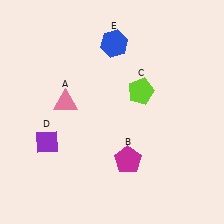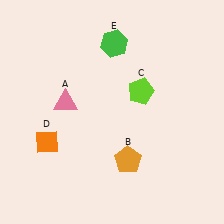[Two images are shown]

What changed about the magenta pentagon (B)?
In Image 1, B is magenta. In Image 2, it changed to orange.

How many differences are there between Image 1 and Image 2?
There are 3 differences between the two images.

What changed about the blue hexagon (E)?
In Image 1, E is blue. In Image 2, it changed to green.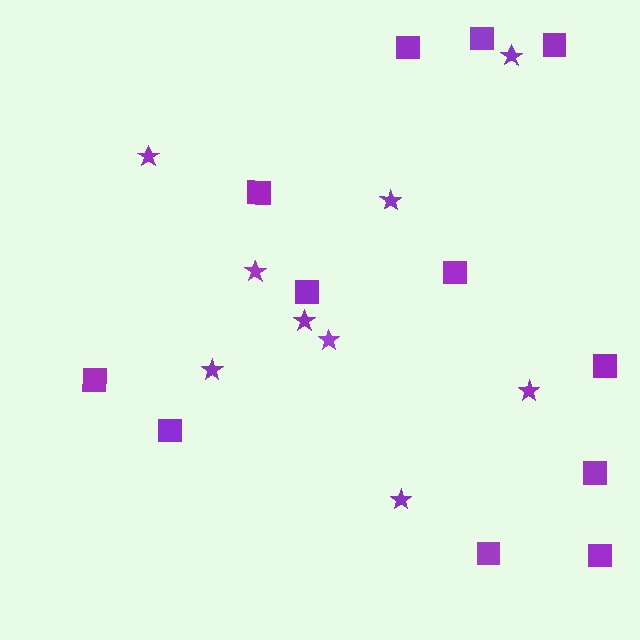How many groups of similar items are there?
There are 2 groups: one group of stars (9) and one group of squares (12).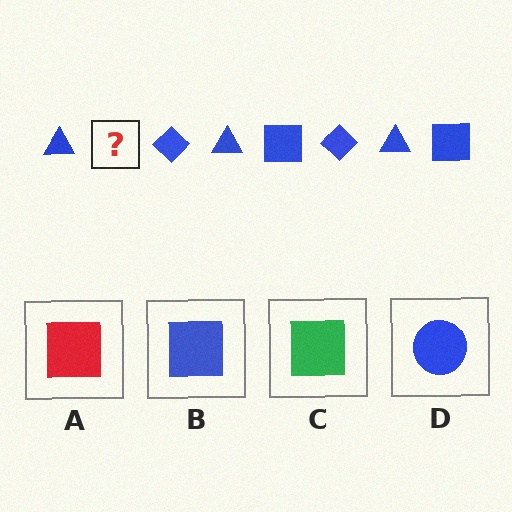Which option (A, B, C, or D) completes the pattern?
B.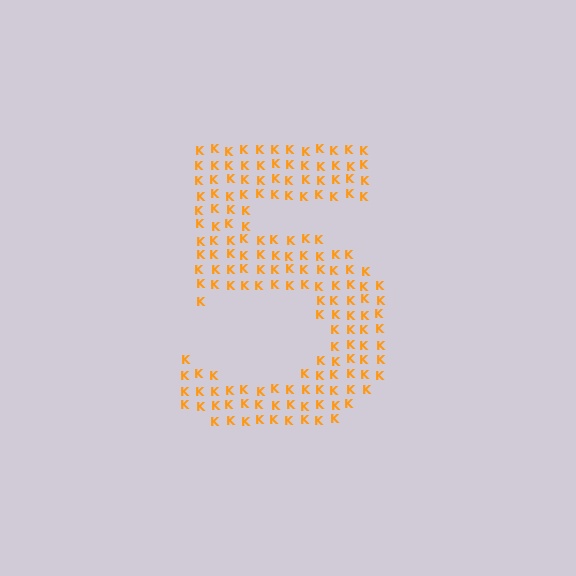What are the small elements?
The small elements are letter K's.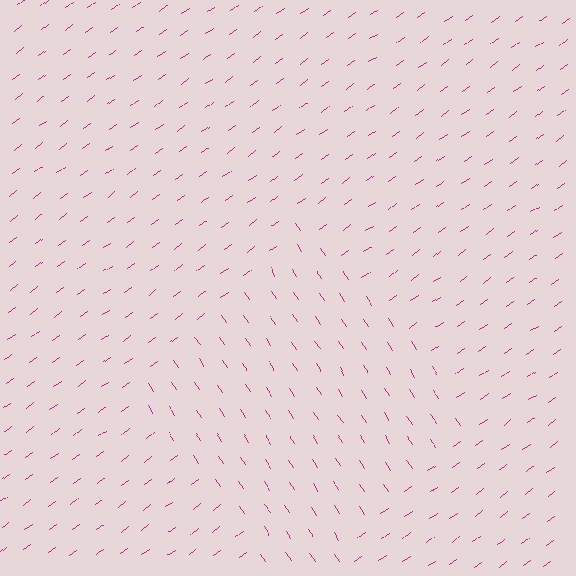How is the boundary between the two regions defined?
The boundary is defined purely by a change in line orientation (approximately 87 degrees difference). All lines are the same color and thickness.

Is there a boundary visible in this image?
Yes, there is a texture boundary formed by a change in line orientation.